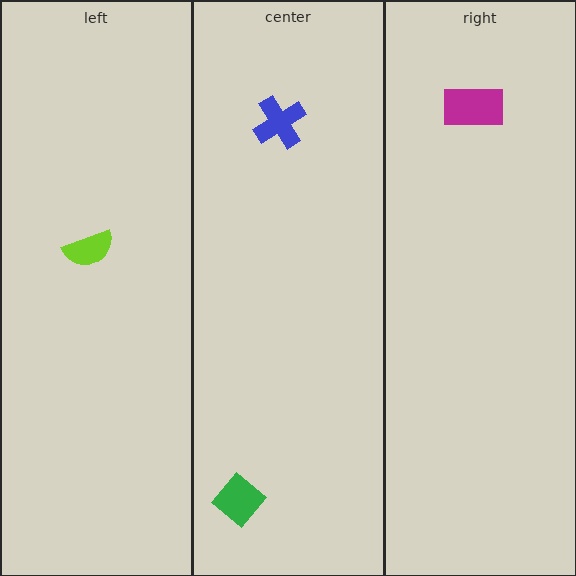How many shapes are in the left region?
1.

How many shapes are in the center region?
2.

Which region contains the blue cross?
The center region.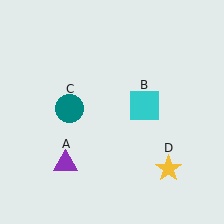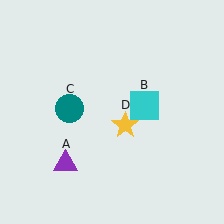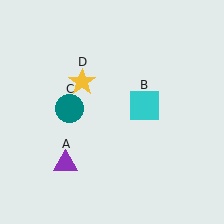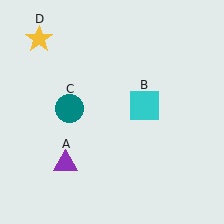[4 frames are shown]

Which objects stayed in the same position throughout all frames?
Purple triangle (object A) and cyan square (object B) and teal circle (object C) remained stationary.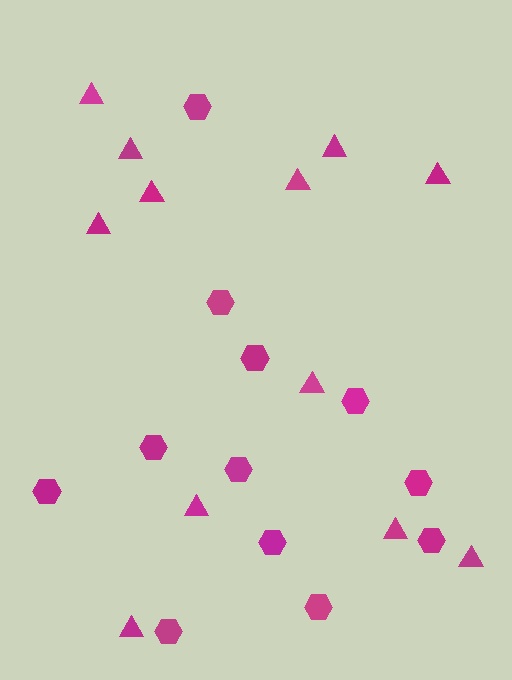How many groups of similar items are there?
There are 2 groups: one group of hexagons (12) and one group of triangles (12).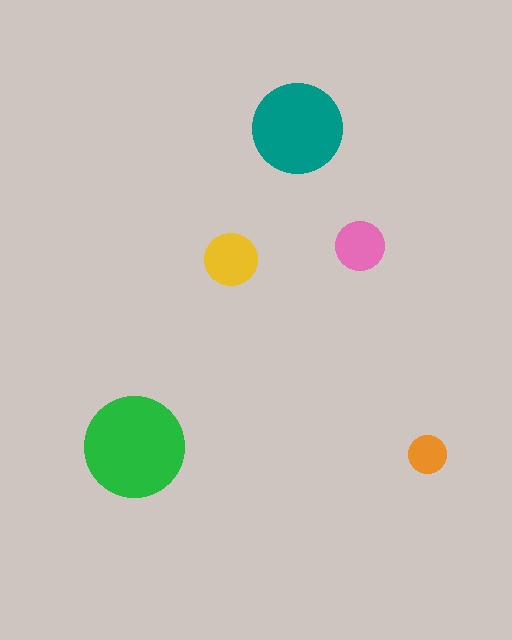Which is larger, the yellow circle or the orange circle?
The yellow one.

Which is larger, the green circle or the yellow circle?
The green one.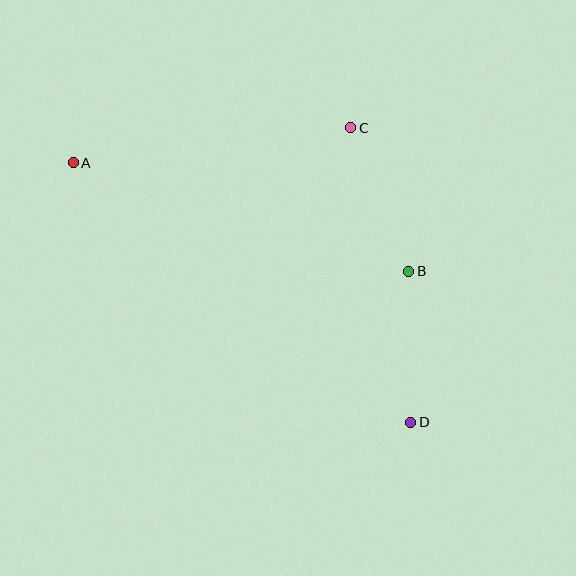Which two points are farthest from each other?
Points A and D are farthest from each other.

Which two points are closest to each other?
Points B and D are closest to each other.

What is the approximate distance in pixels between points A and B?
The distance between A and B is approximately 352 pixels.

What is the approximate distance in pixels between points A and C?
The distance between A and C is approximately 280 pixels.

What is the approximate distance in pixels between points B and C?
The distance between B and C is approximately 155 pixels.